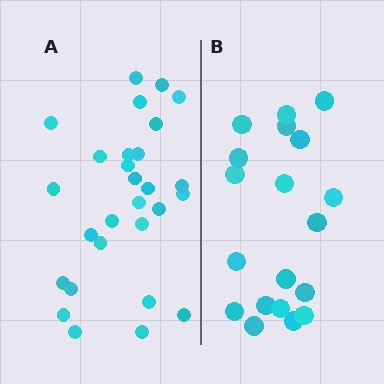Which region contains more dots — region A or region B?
Region A (the left region) has more dots.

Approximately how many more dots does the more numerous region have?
Region A has roughly 8 or so more dots than region B.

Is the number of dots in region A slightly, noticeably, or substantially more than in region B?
Region A has substantially more. The ratio is roughly 1.5 to 1.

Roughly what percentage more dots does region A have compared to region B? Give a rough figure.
About 45% more.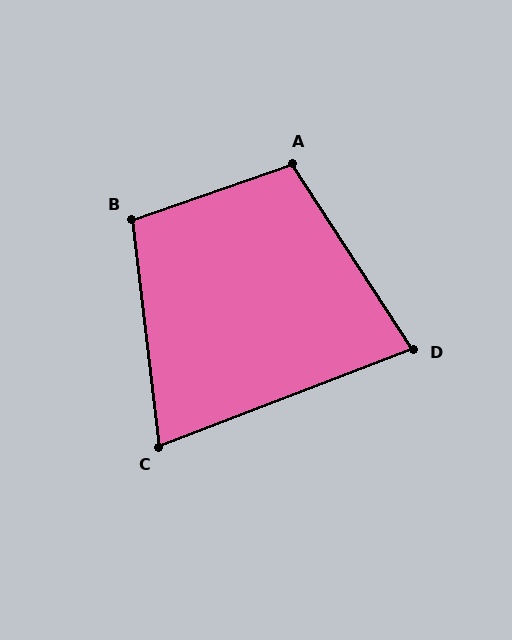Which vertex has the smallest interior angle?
C, at approximately 76 degrees.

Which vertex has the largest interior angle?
A, at approximately 104 degrees.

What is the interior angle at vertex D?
Approximately 78 degrees (acute).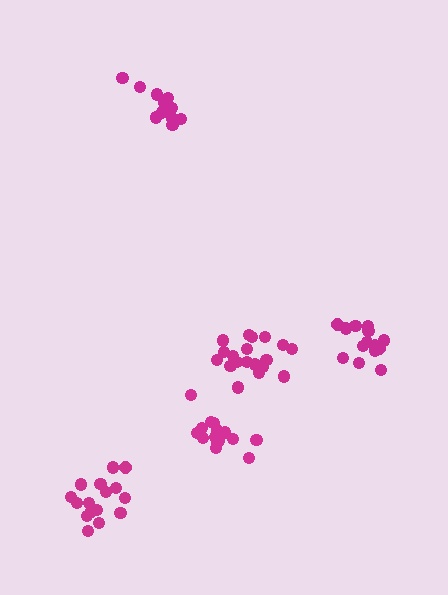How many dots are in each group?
Group 1: 13 dots, Group 2: 19 dots, Group 3: 16 dots, Group 4: 16 dots, Group 5: 16 dots (80 total).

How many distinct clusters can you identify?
There are 5 distinct clusters.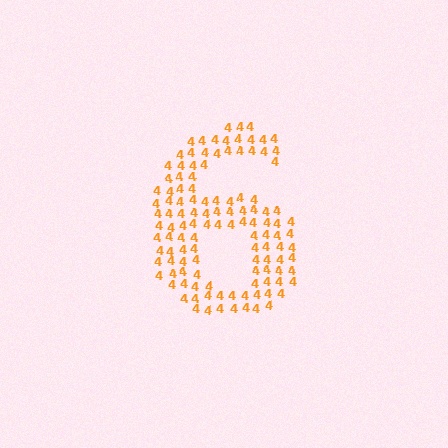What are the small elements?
The small elements are digit 4's.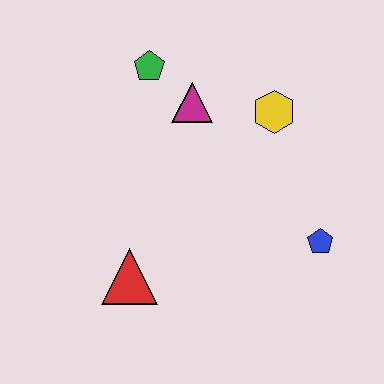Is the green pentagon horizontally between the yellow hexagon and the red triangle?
Yes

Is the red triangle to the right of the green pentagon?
No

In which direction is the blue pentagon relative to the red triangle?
The blue pentagon is to the right of the red triangle.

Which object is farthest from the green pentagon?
The blue pentagon is farthest from the green pentagon.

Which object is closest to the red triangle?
The magenta triangle is closest to the red triangle.